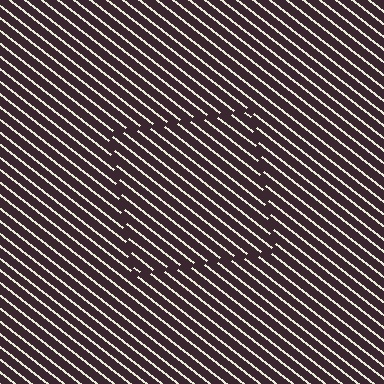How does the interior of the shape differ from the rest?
The interior of the shape contains the same grating, shifted by half a period — the contour is defined by the phase discontinuity where line-ends from the inner and outer gratings abut.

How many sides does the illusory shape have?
4 sides — the line-ends trace a square.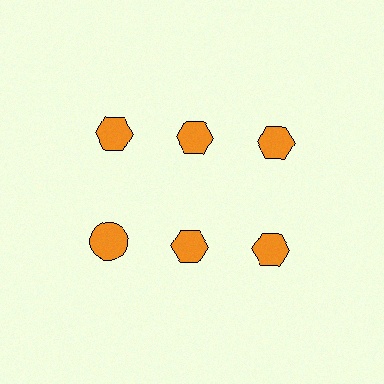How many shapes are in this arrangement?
There are 6 shapes arranged in a grid pattern.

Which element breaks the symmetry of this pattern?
The orange circle in the second row, leftmost column breaks the symmetry. All other shapes are orange hexagons.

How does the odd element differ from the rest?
It has a different shape: circle instead of hexagon.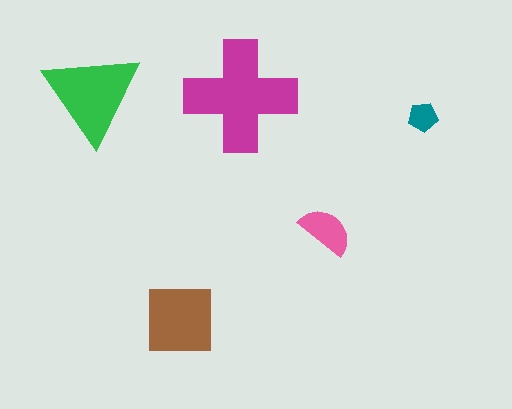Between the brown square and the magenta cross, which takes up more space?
The magenta cross.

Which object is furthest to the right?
The teal pentagon is rightmost.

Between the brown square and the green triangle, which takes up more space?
The green triangle.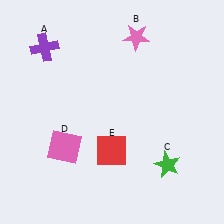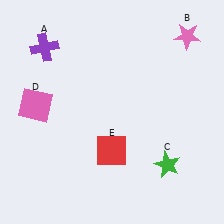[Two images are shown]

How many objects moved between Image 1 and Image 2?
2 objects moved between the two images.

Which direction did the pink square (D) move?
The pink square (D) moved up.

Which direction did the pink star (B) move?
The pink star (B) moved right.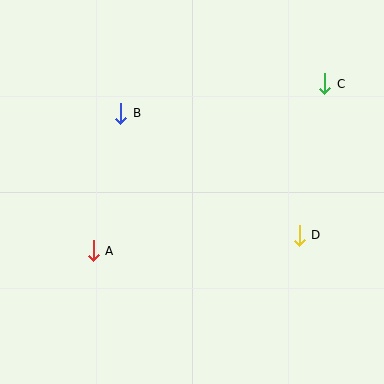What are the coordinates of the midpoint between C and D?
The midpoint between C and D is at (312, 159).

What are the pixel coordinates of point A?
Point A is at (93, 251).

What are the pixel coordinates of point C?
Point C is at (325, 84).